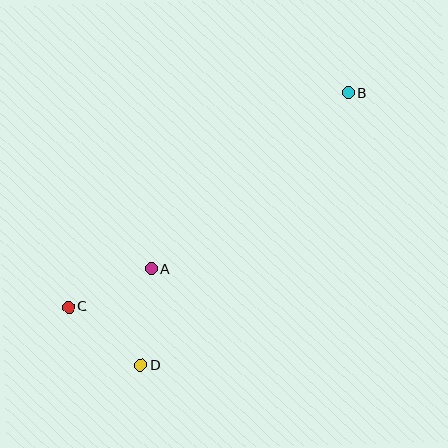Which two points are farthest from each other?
Points B and C are farthest from each other.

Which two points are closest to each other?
Points A and C are closest to each other.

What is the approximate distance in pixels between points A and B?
The distance between A and B is approximately 264 pixels.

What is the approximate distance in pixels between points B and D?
The distance between B and D is approximately 342 pixels.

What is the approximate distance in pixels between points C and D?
The distance between C and D is approximately 93 pixels.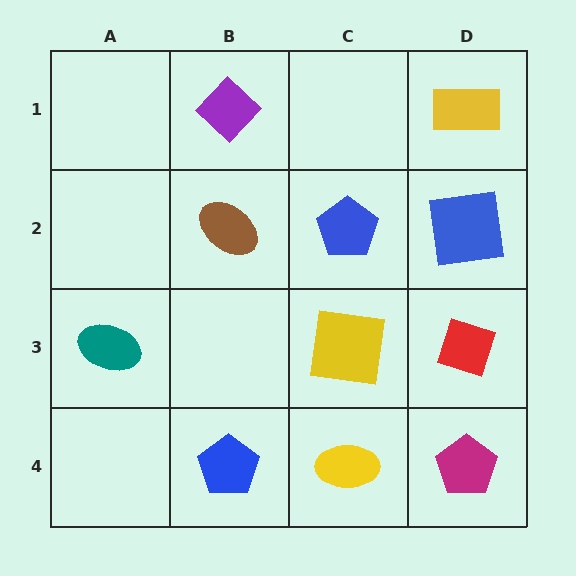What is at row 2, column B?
A brown ellipse.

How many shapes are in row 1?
2 shapes.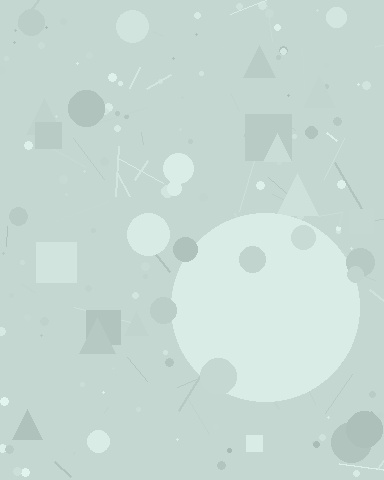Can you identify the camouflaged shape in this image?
The camouflaged shape is a circle.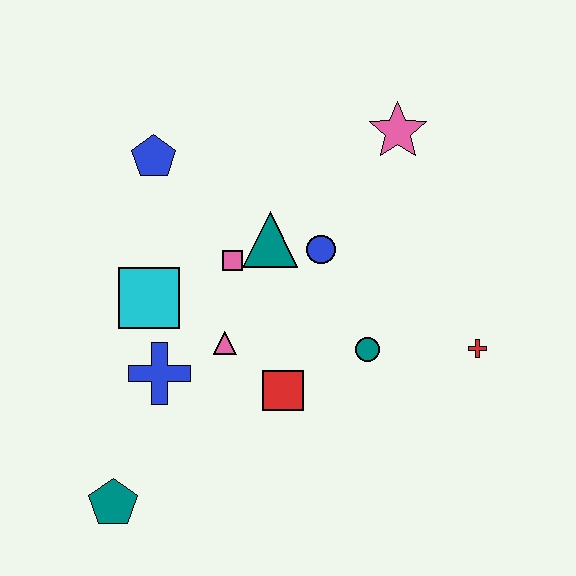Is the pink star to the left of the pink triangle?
No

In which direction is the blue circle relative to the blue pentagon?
The blue circle is to the right of the blue pentagon.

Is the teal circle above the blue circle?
No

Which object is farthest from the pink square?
The teal pentagon is farthest from the pink square.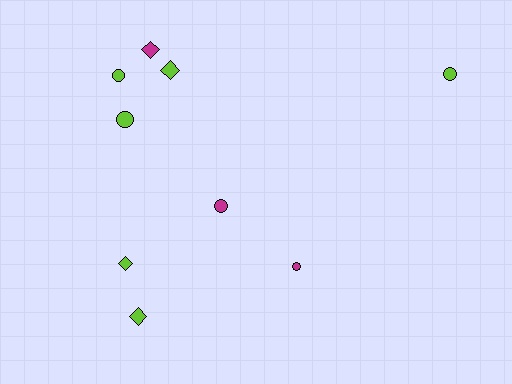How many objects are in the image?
There are 9 objects.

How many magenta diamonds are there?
There is 1 magenta diamond.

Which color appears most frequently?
Lime, with 6 objects.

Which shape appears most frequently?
Circle, with 5 objects.